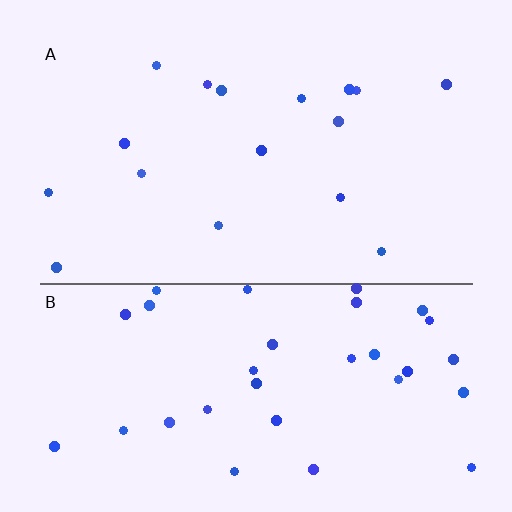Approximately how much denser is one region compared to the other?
Approximately 2.0× — region B over region A.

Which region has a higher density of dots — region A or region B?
B (the bottom).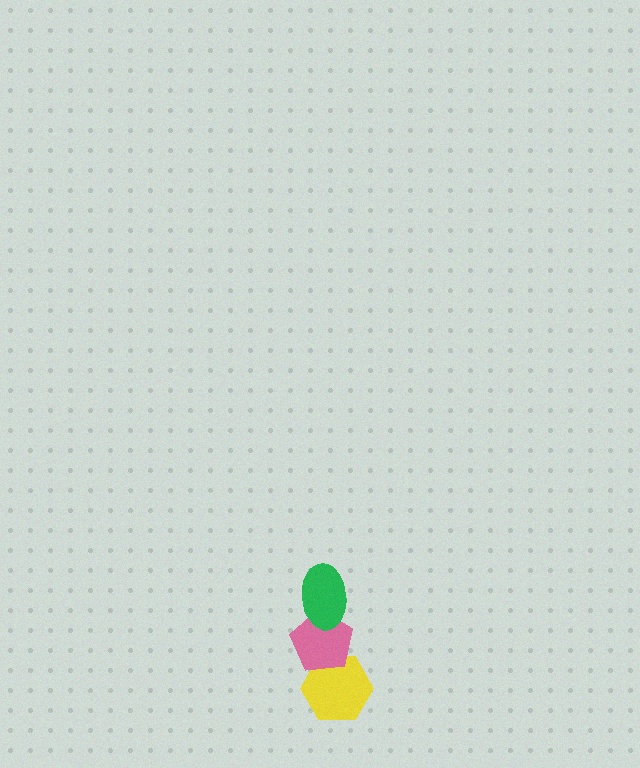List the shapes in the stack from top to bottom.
From top to bottom: the green ellipse, the pink pentagon, the yellow hexagon.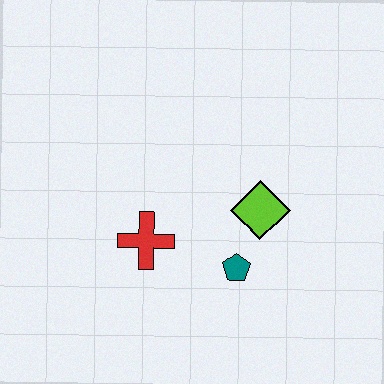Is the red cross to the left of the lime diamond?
Yes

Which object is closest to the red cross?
The teal pentagon is closest to the red cross.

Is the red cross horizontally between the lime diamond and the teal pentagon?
No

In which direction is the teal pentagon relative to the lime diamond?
The teal pentagon is below the lime diamond.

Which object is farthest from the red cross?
The lime diamond is farthest from the red cross.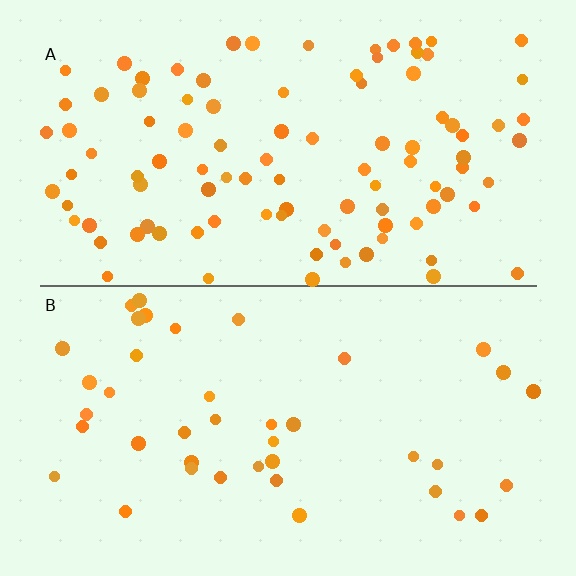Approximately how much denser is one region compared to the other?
Approximately 2.4× — region A over region B.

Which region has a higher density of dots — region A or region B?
A (the top).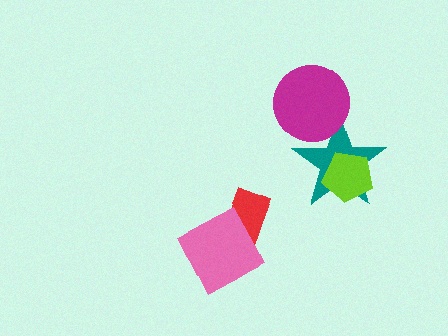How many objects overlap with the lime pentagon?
1 object overlaps with the lime pentagon.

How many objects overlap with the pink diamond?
1 object overlaps with the pink diamond.